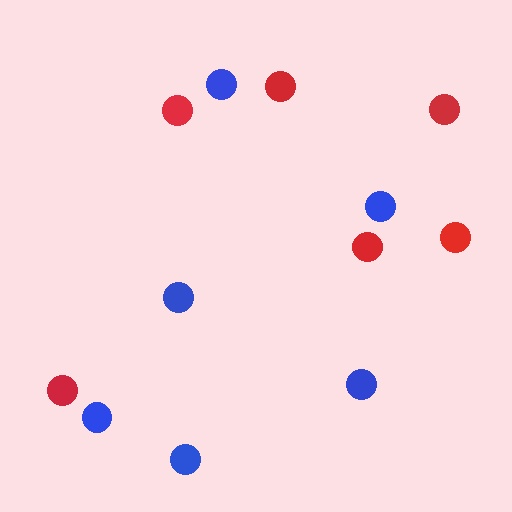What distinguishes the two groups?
There are 2 groups: one group of blue circles (6) and one group of red circles (6).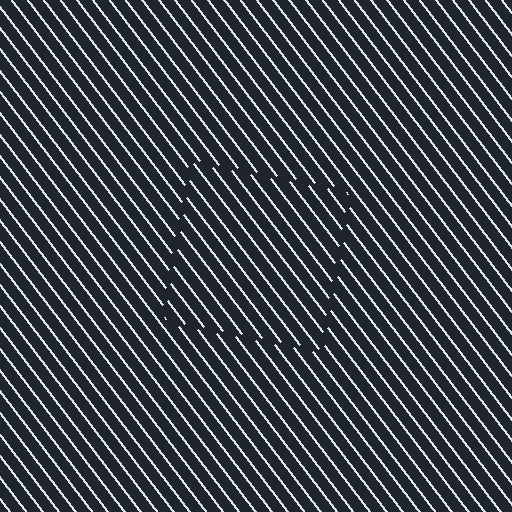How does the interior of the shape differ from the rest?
The interior of the shape contains the same grating, shifted by half a period — the contour is defined by the phase discontinuity where line-ends from the inner and outer gratings abut.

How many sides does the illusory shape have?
4 sides — the line-ends trace a square.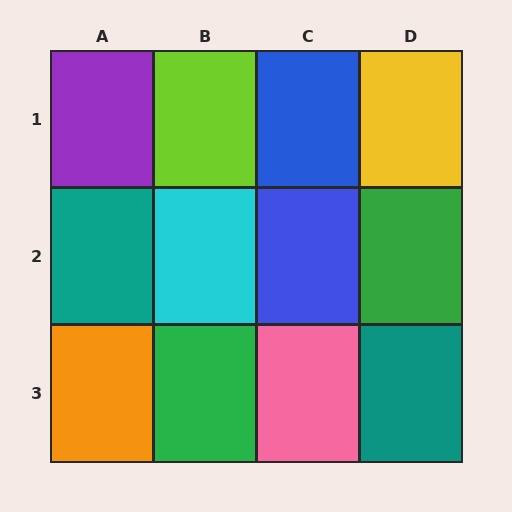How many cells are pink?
1 cell is pink.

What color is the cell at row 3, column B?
Green.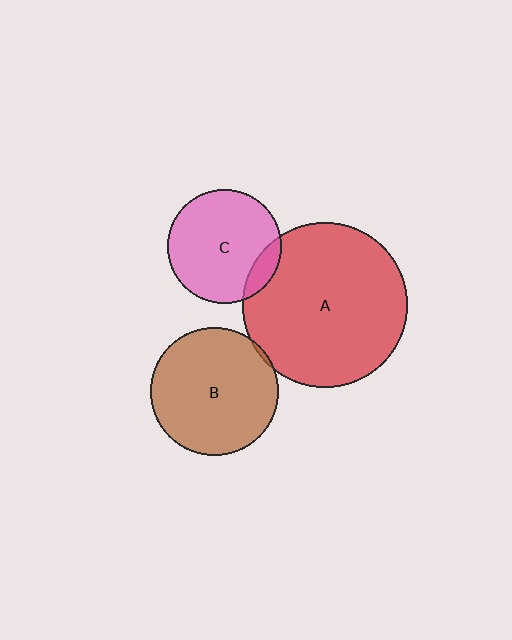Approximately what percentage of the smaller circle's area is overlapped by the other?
Approximately 10%.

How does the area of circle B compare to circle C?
Approximately 1.2 times.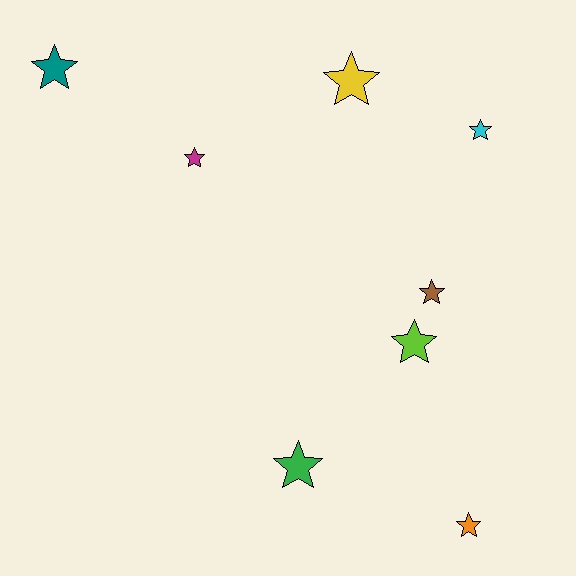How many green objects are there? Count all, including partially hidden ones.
There is 1 green object.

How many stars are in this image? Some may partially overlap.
There are 8 stars.